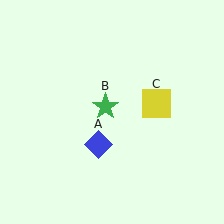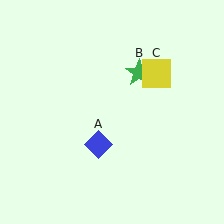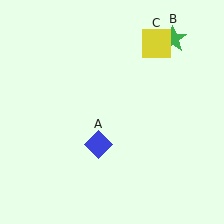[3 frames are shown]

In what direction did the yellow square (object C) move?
The yellow square (object C) moved up.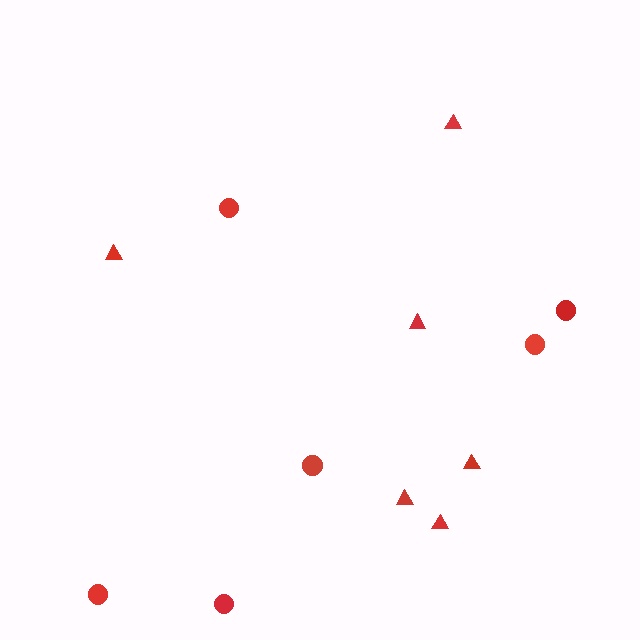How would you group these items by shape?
There are 2 groups: one group of triangles (6) and one group of circles (6).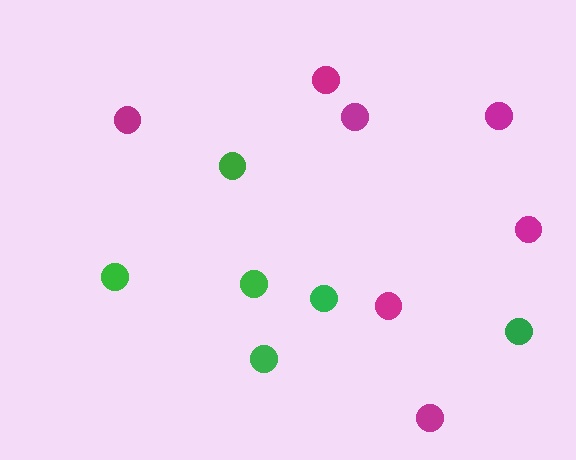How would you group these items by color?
There are 2 groups: one group of green circles (6) and one group of magenta circles (7).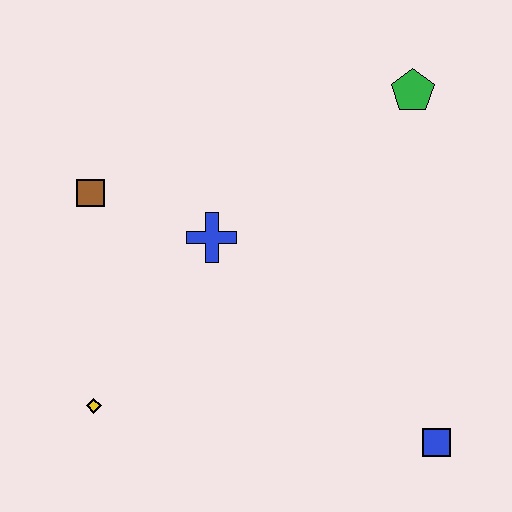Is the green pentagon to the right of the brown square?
Yes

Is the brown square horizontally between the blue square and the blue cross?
No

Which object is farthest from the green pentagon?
The yellow diamond is farthest from the green pentagon.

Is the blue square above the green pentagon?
No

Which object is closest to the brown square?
The blue cross is closest to the brown square.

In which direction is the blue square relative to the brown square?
The blue square is to the right of the brown square.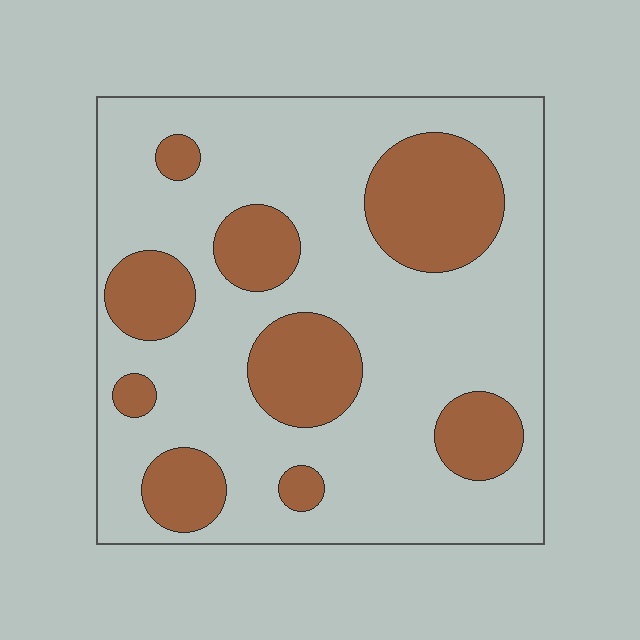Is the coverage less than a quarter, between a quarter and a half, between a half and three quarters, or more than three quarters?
Between a quarter and a half.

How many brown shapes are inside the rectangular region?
9.